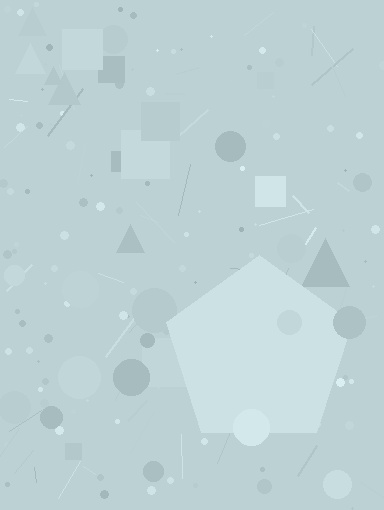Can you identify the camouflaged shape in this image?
The camouflaged shape is a pentagon.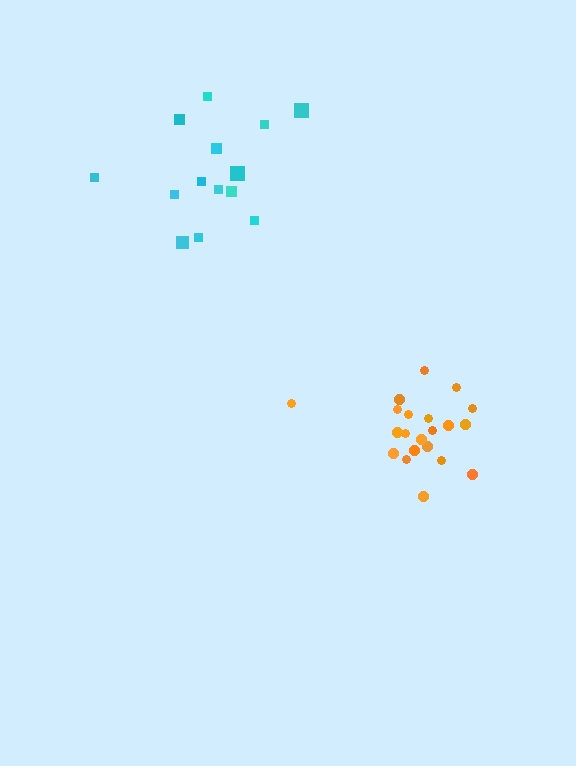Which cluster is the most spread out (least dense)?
Cyan.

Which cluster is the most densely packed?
Orange.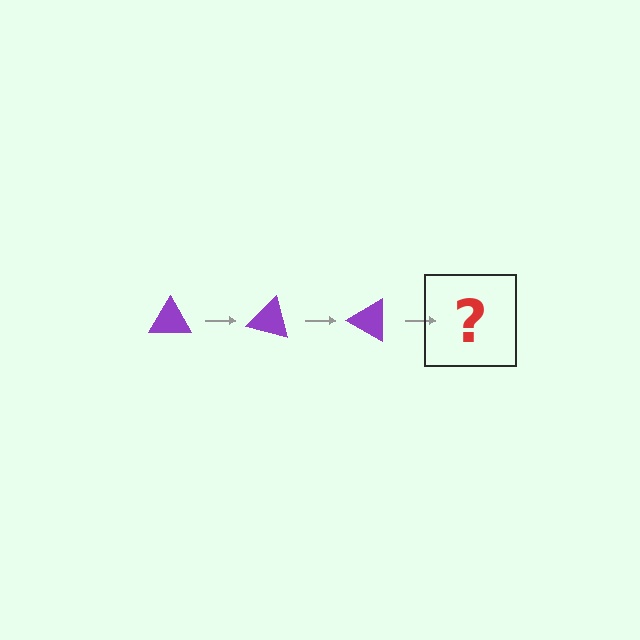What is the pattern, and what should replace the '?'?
The pattern is that the triangle rotates 15 degrees each step. The '?' should be a purple triangle rotated 45 degrees.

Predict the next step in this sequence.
The next step is a purple triangle rotated 45 degrees.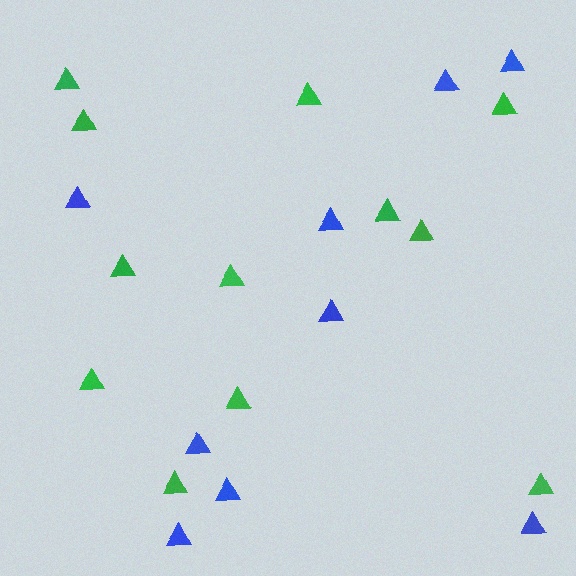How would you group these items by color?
There are 2 groups: one group of blue triangles (9) and one group of green triangles (12).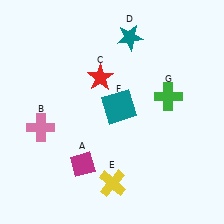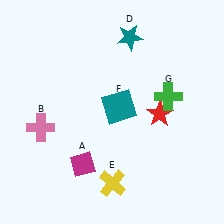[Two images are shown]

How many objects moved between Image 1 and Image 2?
1 object moved between the two images.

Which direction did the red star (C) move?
The red star (C) moved right.